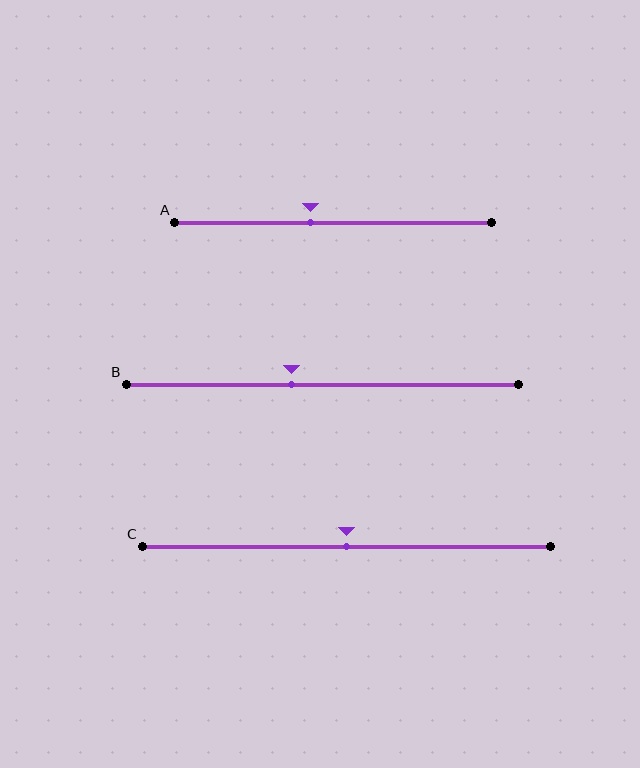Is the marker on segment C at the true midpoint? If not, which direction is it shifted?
Yes, the marker on segment C is at the true midpoint.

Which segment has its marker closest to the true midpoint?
Segment C has its marker closest to the true midpoint.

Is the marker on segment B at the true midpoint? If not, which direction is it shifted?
No, the marker on segment B is shifted to the left by about 8% of the segment length.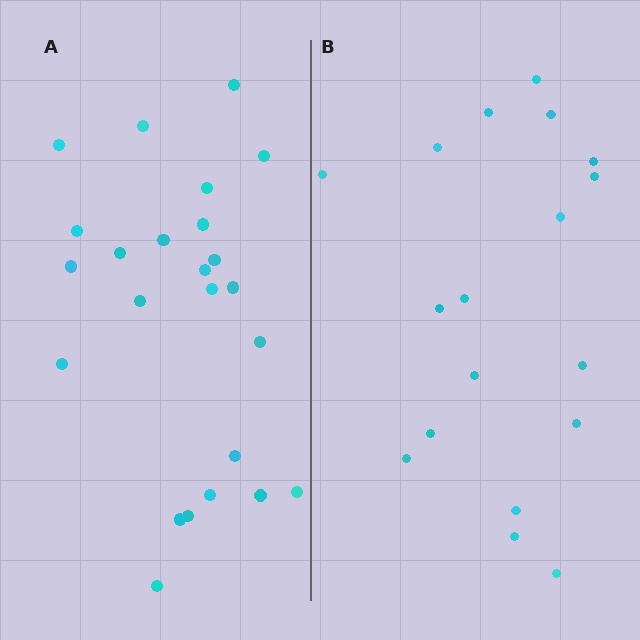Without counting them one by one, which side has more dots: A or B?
Region A (the left region) has more dots.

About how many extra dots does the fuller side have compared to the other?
Region A has about 6 more dots than region B.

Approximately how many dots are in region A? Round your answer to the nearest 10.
About 20 dots. (The exact count is 24, which rounds to 20.)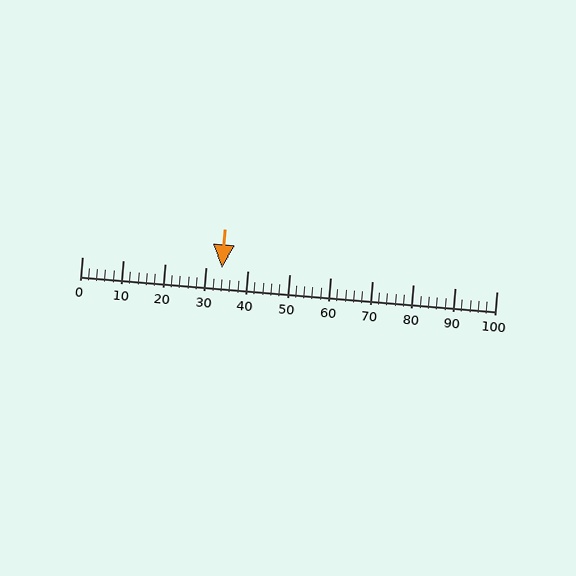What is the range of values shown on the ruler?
The ruler shows values from 0 to 100.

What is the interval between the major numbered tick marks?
The major tick marks are spaced 10 units apart.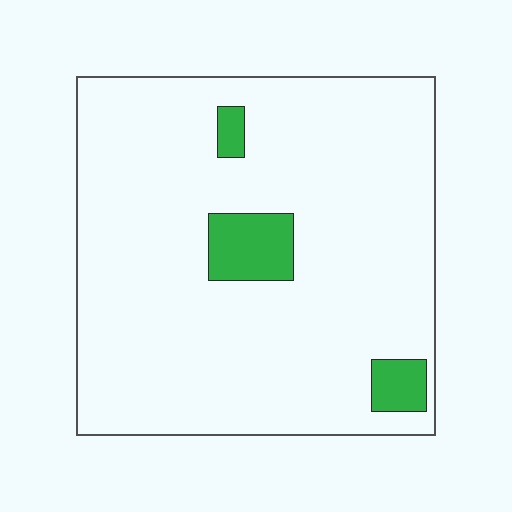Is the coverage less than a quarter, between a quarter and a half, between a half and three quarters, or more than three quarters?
Less than a quarter.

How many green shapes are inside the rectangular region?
3.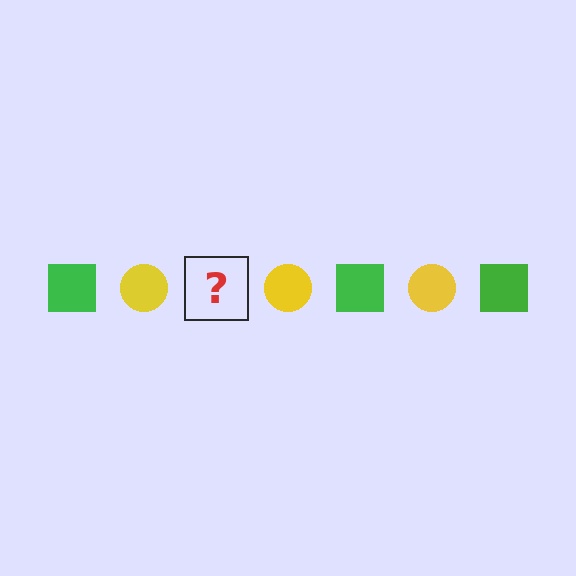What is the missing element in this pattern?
The missing element is a green square.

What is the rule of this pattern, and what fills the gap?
The rule is that the pattern alternates between green square and yellow circle. The gap should be filled with a green square.